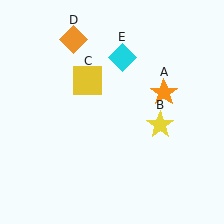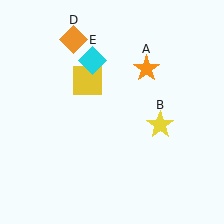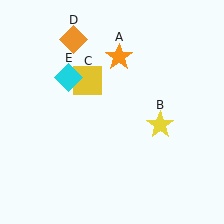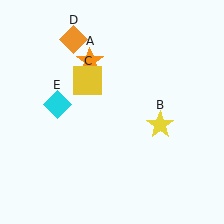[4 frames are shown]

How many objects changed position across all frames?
2 objects changed position: orange star (object A), cyan diamond (object E).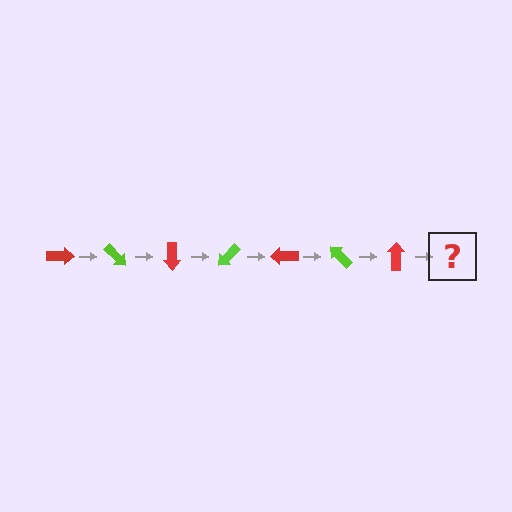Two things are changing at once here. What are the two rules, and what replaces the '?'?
The two rules are that it rotates 45 degrees each step and the color cycles through red and lime. The '?' should be a lime arrow, rotated 315 degrees from the start.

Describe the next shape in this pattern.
It should be a lime arrow, rotated 315 degrees from the start.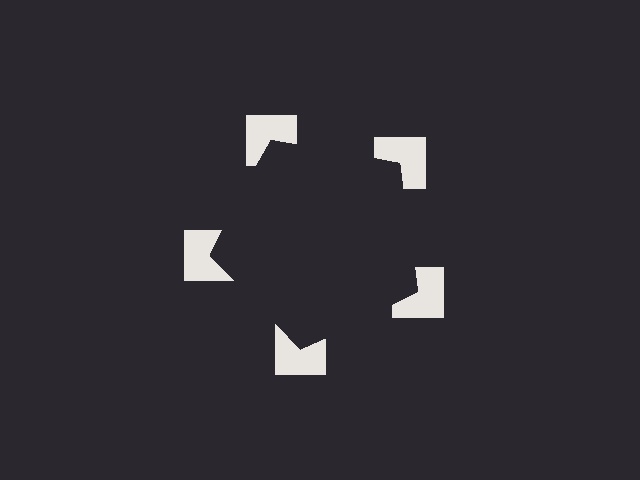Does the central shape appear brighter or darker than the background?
It typically appears slightly darker than the background, even though no actual brightness change is drawn.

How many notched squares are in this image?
There are 5 — one at each vertex of the illusory pentagon.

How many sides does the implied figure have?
5 sides.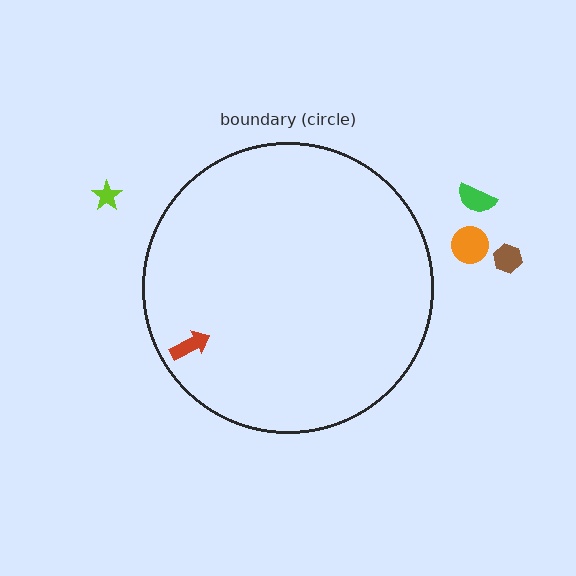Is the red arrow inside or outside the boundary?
Inside.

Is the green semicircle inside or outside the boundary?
Outside.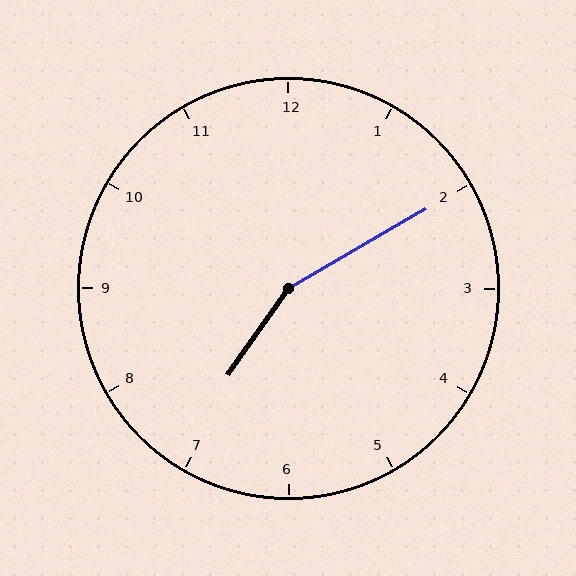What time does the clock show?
7:10.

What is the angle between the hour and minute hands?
Approximately 155 degrees.